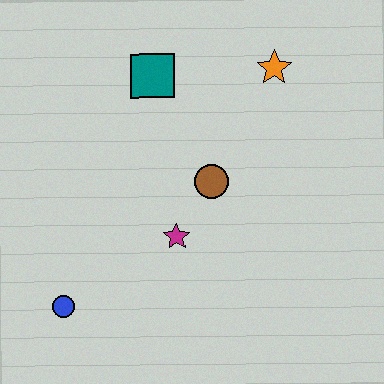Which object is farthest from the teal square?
The blue circle is farthest from the teal square.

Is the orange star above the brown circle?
Yes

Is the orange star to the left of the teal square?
No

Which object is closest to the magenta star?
The brown circle is closest to the magenta star.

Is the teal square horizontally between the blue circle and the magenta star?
Yes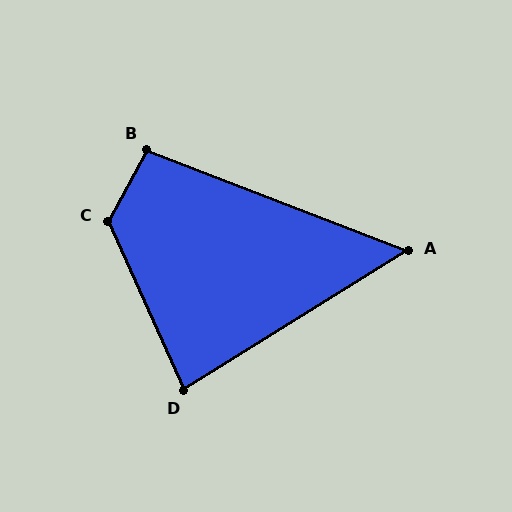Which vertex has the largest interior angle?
C, at approximately 127 degrees.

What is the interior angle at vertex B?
Approximately 98 degrees (obtuse).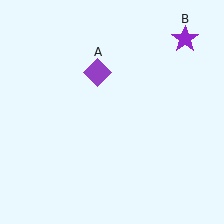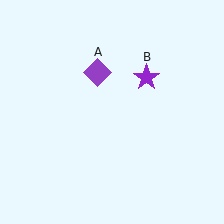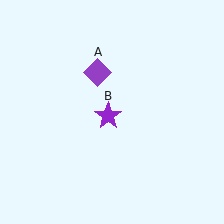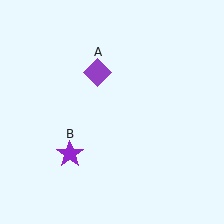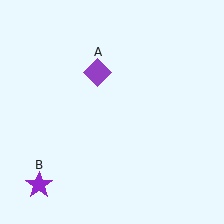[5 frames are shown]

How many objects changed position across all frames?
1 object changed position: purple star (object B).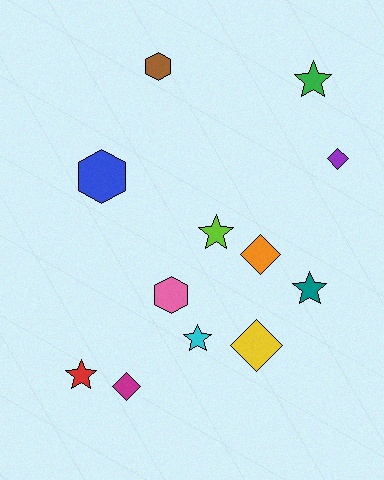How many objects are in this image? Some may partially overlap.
There are 12 objects.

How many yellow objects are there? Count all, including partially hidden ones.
There is 1 yellow object.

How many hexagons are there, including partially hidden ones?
There are 3 hexagons.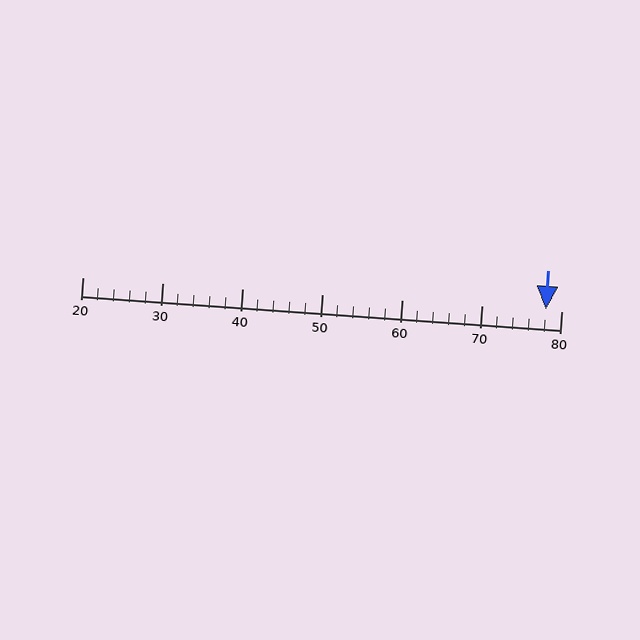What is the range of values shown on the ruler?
The ruler shows values from 20 to 80.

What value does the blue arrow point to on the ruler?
The blue arrow points to approximately 78.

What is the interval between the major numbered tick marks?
The major tick marks are spaced 10 units apart.